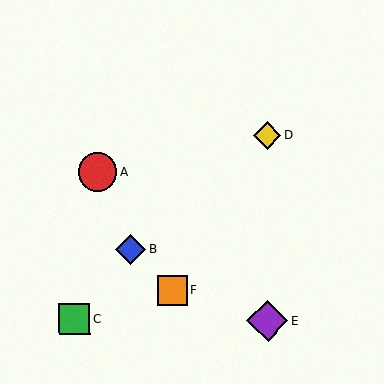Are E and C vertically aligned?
No, E is at x≈268 and C is at x≈74.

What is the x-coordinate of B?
Object B is at x≈131.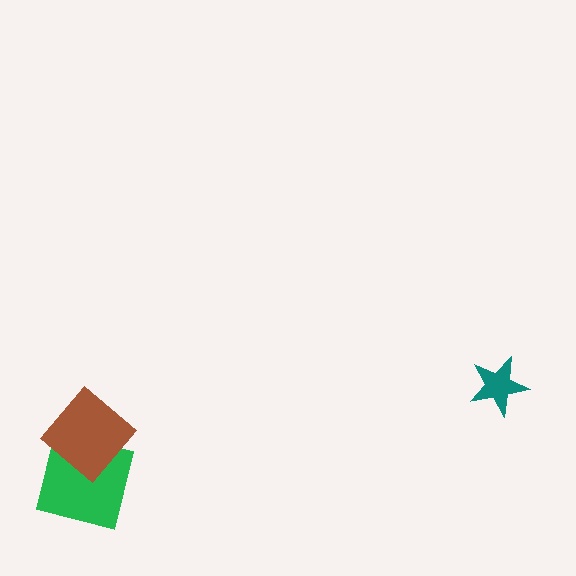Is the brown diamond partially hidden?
No, no other shape covers it.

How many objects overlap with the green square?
1 object overlaps with the green square.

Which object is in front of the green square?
The brown diamond is in front of the green square.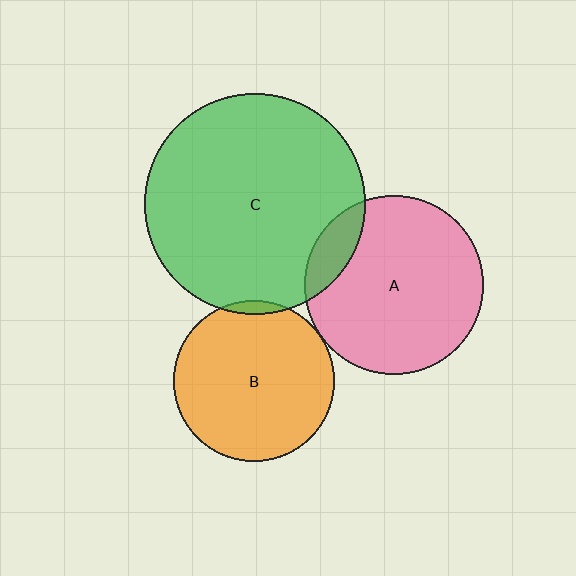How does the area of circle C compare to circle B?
Approximately 1.9 times.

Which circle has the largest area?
Circle C (green).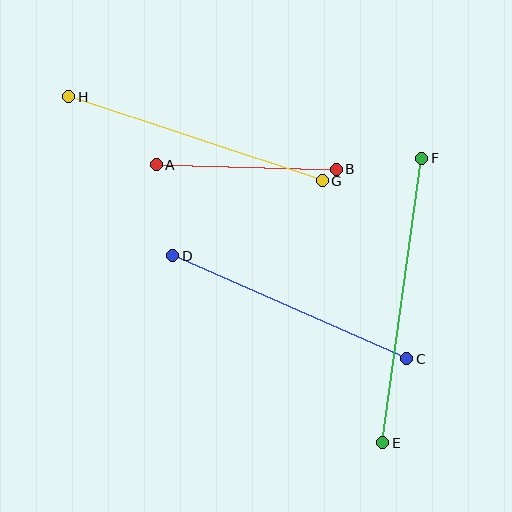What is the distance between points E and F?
The distance is approximately 287 pixels.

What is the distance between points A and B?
The distance is approximately 180 pixels.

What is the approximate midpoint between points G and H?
The midpoint is at approximately (195, 139) pixels.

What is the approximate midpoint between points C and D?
The midpoint is at approximately (290, 307) pixels.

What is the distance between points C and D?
The distance is approximately 255 pixels.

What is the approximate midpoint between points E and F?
The midpoint is at approximately (402, 300) pixels.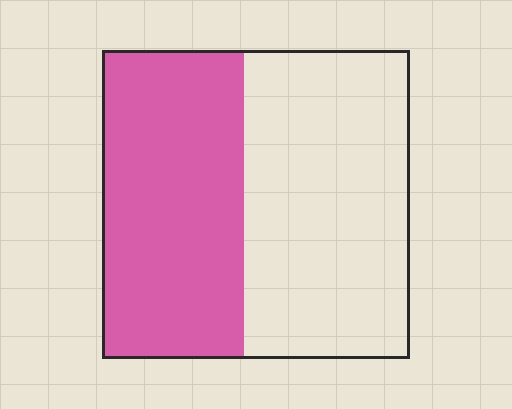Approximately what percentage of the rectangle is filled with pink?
Approximately 45%.